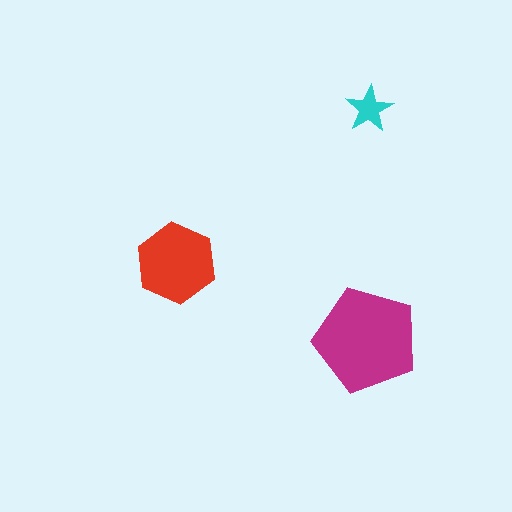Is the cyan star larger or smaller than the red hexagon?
Smaller.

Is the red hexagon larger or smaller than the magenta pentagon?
Smaller.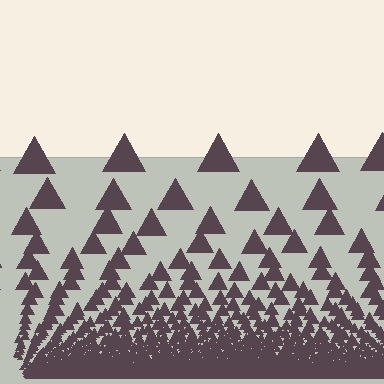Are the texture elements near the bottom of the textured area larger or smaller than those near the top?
Smaller. The gradient is inverted — elements near the bottom are smaller and denser.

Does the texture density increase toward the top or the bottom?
Density increases toward the bottom.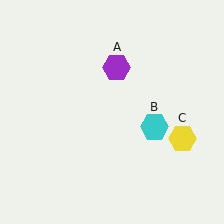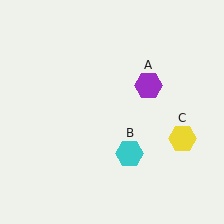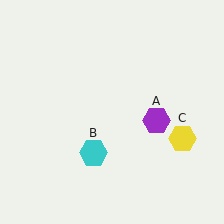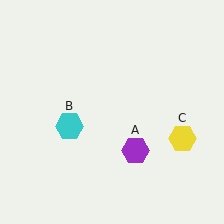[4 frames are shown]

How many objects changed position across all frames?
2 objects changed position: purple hexagon (object A), cyan hexagon (object B).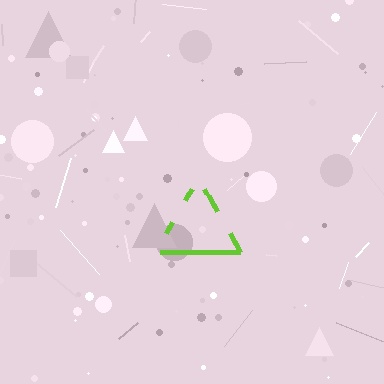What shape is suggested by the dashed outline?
The dashed outline suggests a triangle.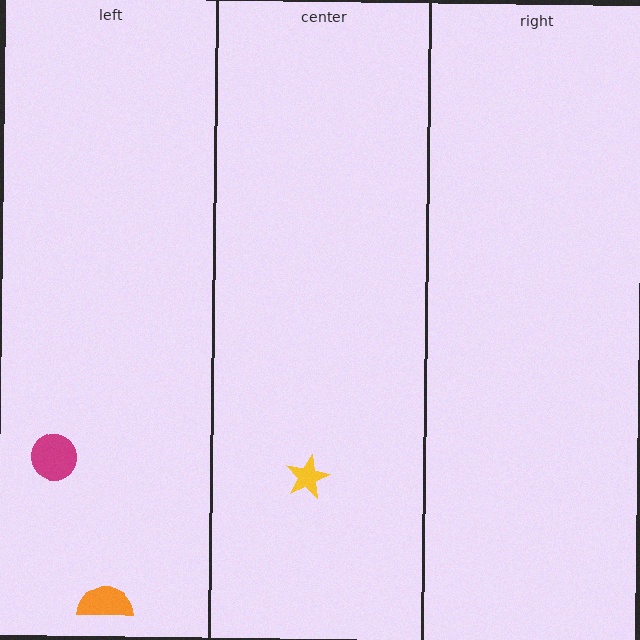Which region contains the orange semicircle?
The left region.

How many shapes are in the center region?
1.